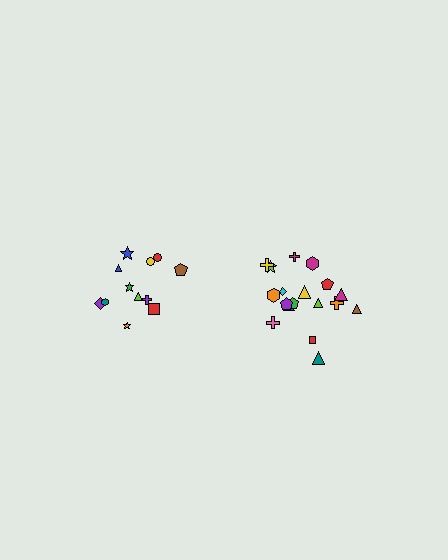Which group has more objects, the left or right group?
The right group.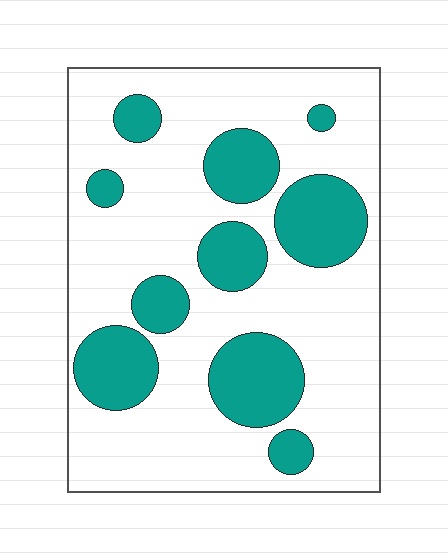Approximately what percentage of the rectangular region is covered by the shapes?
Approximately 25%.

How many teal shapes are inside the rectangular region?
10.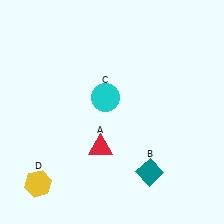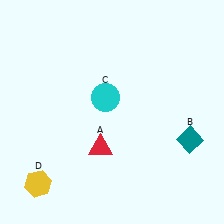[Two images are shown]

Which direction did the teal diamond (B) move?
The teal diamond (B) moved right.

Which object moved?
The teal diamond (B) moved right.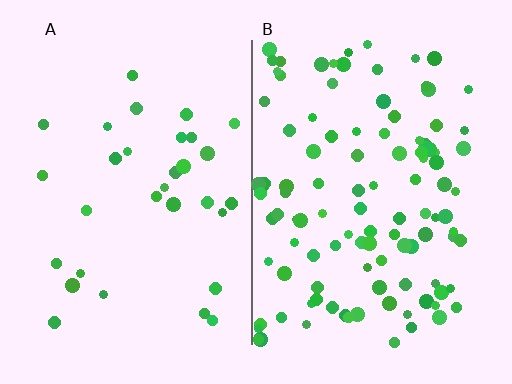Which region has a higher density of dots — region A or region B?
B (the right).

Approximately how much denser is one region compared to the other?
Approximately 3.5× — region B over region A.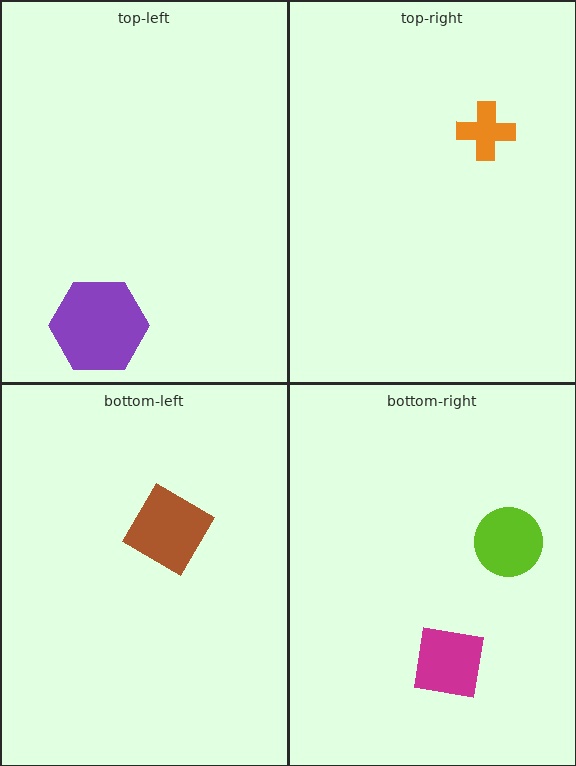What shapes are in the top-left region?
The purple hexagon.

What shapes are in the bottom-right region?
The lime circle, the magenta square.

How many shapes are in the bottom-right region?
2.